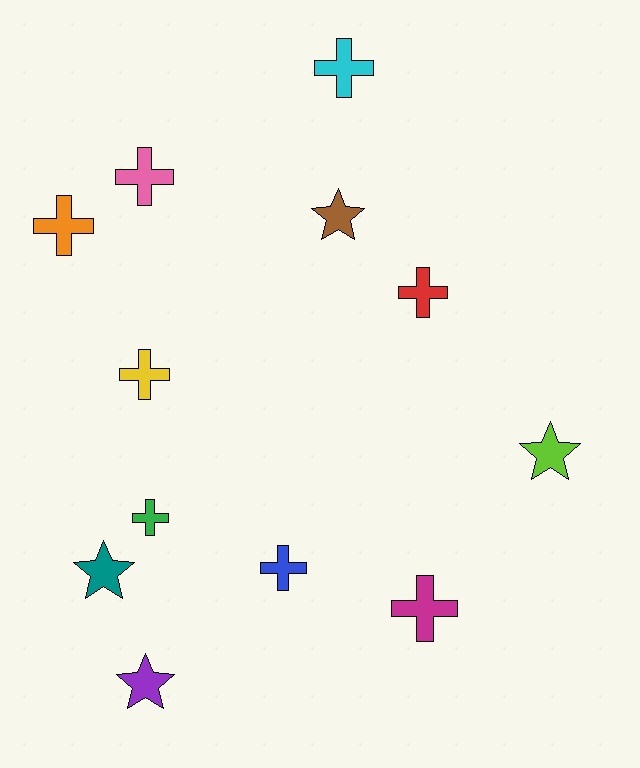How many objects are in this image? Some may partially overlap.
There are 12 objects.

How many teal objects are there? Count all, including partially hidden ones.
There is 1 teal object.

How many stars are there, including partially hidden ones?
There are 4 stars.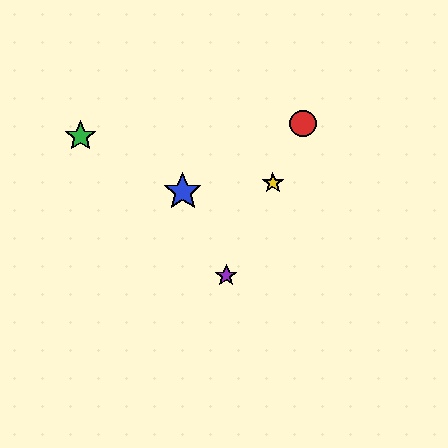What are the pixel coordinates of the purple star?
The purple star is at (226, 276).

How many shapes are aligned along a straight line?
3 shapes (the red circle, the yellow star, the purple star) are aligned along a straight line.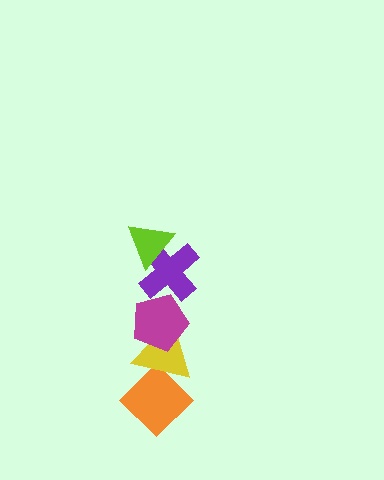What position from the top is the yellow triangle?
The yellow triangle is 4th from the top.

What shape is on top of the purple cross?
The lime triangle is on top of the purple cross.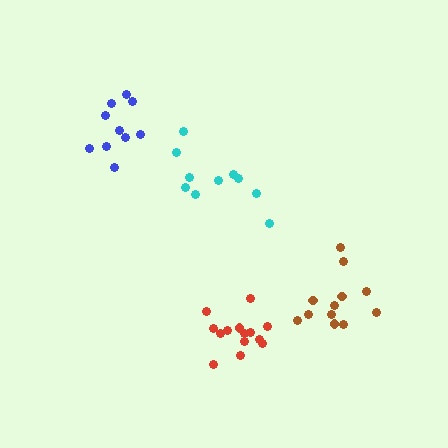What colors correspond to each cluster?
The clusters are colored: red, brown, blue, cyan.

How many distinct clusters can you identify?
There are 4 distinct clusters.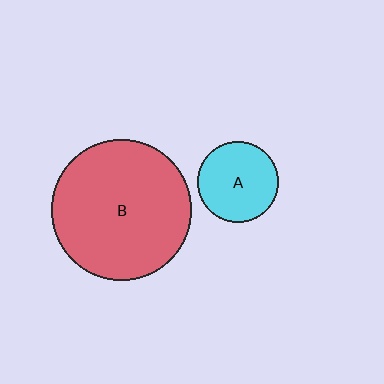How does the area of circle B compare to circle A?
Approximately 3.0 times.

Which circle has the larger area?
Circle B (red).